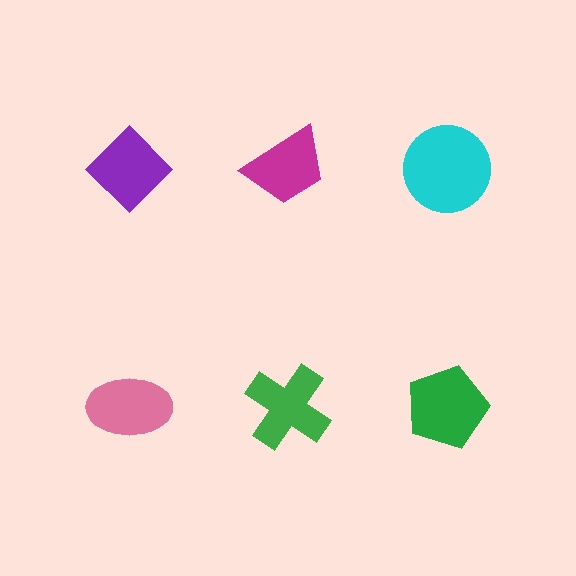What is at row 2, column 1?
A pink ellipse.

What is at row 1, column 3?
A cyan circle.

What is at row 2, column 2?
A green cross.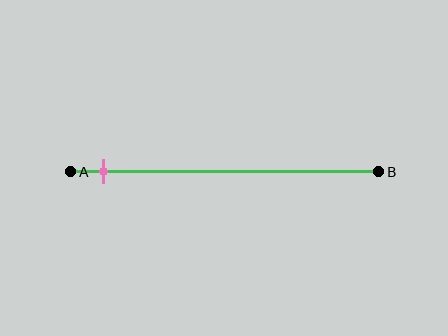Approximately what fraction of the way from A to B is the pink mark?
The pink mark is approximately 10% of the way from A to B.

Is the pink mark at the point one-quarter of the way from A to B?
No, the mark is at about 10% from A, not at the 25% one-quarter point.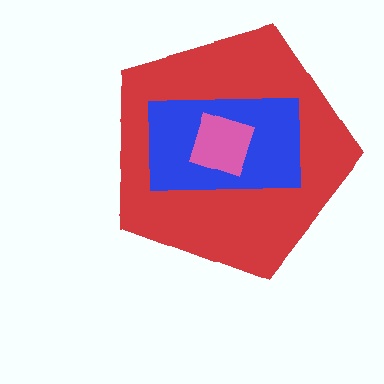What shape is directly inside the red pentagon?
The blue rectangle.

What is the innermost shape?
The pink square.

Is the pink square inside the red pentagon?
Yes.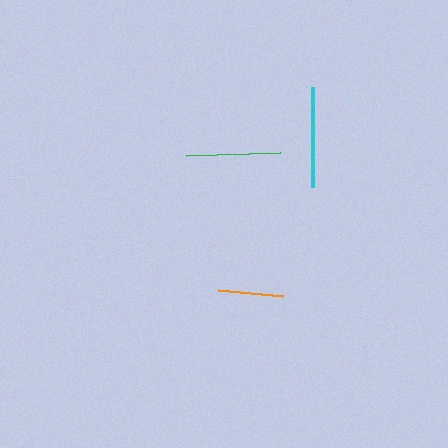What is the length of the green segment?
The green segment is approximately 94 pixels long.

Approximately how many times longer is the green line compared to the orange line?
The green line is approximately 1.4 times the length of the orange line.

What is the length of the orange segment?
The orange segment is approximately 65 pixels long.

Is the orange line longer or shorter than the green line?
The green line is longer than the orange line.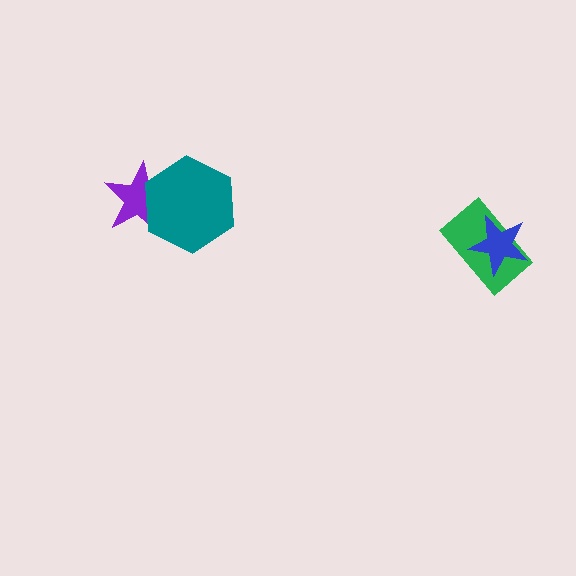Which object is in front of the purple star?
The teal hexagon is in front of the purple star.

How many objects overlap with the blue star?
1 object overlaps with the blue star.